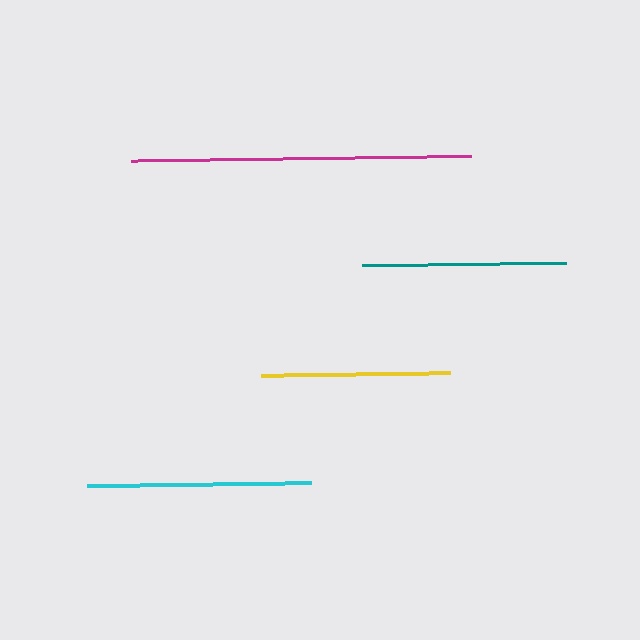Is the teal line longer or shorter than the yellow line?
The teal line is longer than the yellow line.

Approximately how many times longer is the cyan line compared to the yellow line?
The cyan line is approximately 1.2 times the length of the yellow line.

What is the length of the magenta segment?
The magenta segment is approximately 340 pixels long.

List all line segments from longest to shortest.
From longest to shortest: magenta, cyan, teal, yellow.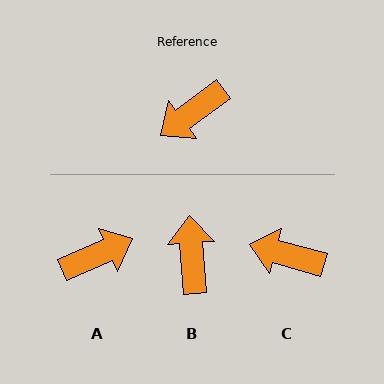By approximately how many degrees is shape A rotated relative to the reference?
Approximately 167 degrees counter-clockwise.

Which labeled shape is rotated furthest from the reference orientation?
A, about 167 degrees away.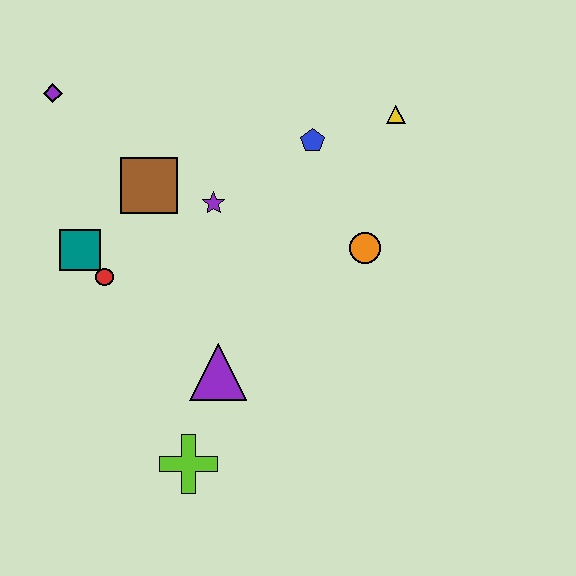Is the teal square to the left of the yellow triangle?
Yes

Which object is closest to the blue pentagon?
The yellow triangle is closest to the blue pentagon.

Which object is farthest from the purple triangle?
The purple diamond is farthest from the purple triangle.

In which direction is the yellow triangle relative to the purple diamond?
The yellow triangle is to the right of the purple diamond.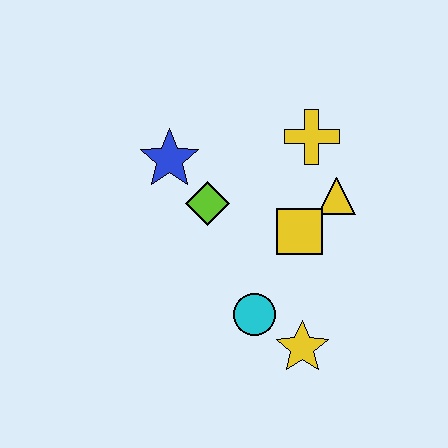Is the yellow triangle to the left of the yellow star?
No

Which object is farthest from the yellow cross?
The yellow star is farthest from the yellow cross.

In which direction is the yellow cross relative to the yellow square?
The yellow cross is above the yellow square.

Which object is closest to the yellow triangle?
The yellow square is closest to the yellow triangle.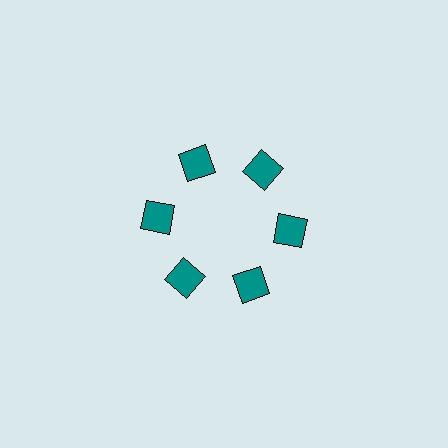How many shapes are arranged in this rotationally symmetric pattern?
There are 6 shapes, arranged in 6 groups of 1.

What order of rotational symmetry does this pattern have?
This pattern has 6-fold rotational symmetry.